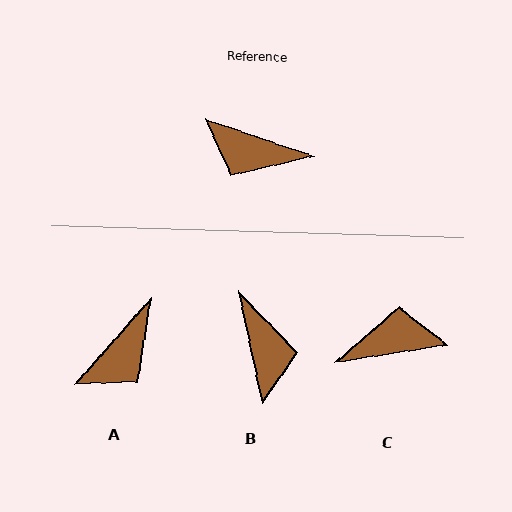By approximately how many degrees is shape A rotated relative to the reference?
Approximately 67 degrees counter-clockwise.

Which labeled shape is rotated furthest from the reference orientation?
C, about 153 degrees away.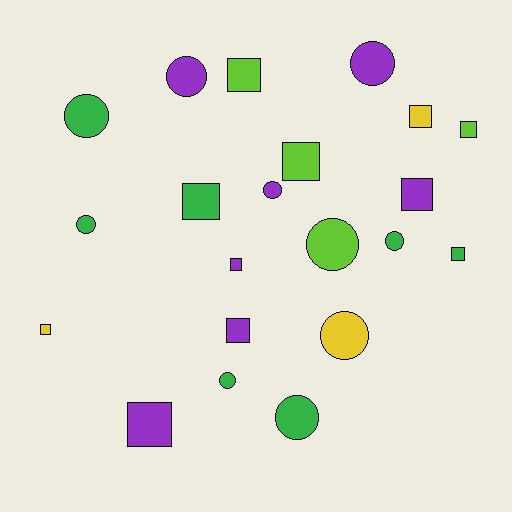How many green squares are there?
There are 2 green squares.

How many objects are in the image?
There are 21 objects.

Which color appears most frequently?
Green, with 7 objects.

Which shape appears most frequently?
Square, with 11 objects.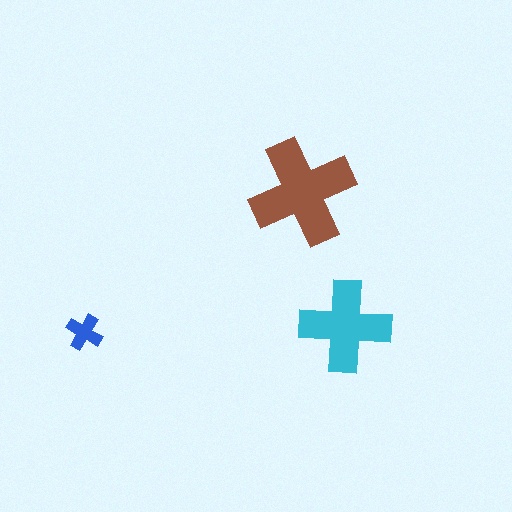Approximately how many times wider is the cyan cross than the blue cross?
About 2.5 times wider.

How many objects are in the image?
There are 3 objects in the image.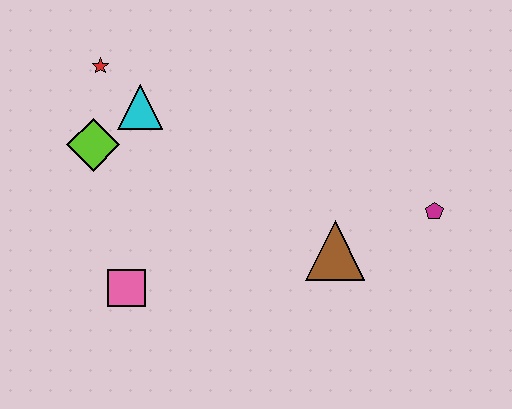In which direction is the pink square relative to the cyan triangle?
The pink square is below the cyan triangle.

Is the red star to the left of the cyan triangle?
Yes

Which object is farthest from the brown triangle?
The red star is farthest from the brown triangle.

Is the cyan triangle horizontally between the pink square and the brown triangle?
Yes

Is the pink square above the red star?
No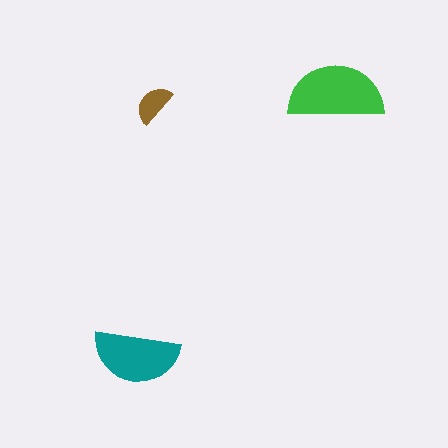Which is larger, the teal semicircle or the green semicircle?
The green one.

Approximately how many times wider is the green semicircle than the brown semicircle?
About 2.5 times wider.